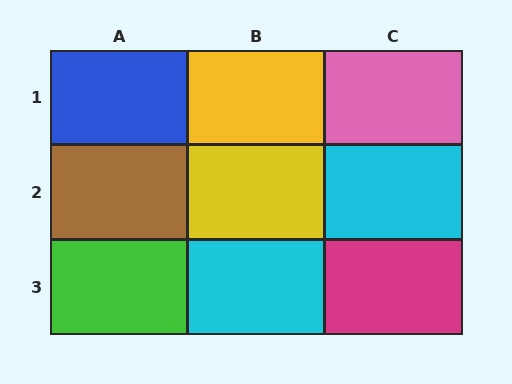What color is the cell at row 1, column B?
Yellow.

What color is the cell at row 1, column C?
Pink.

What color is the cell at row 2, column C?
Cyan.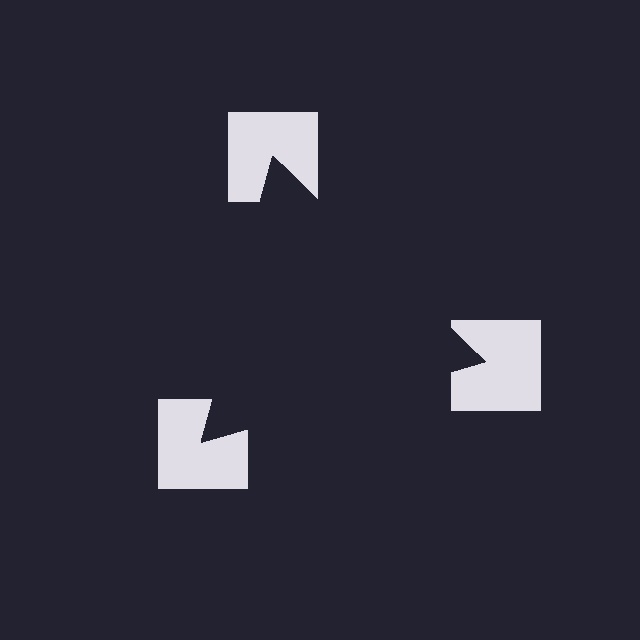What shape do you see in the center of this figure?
An illusory triangle — its edges are inferred from the aligned wedge cuts in the notched squares, not physically drawn.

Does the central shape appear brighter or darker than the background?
It typically appears slightly darker than the background, even though no actual brightness change is drawn.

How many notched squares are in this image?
There are 3 — one at each vertex of the illusory triangle.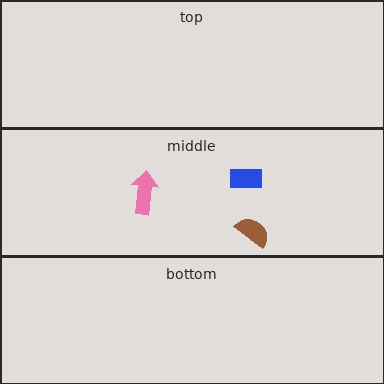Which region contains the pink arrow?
The middle region.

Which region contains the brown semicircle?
The middle region.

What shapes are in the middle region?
The pink arrow, the blue rectangle, the brown semicircle.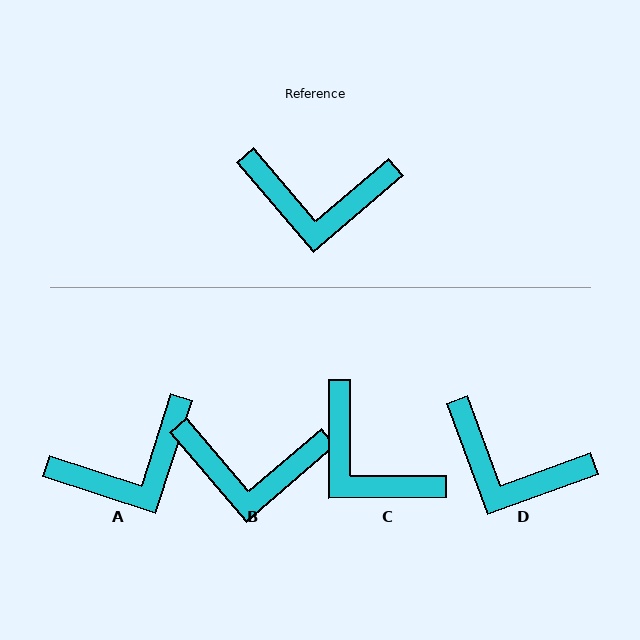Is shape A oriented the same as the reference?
No, it is off by about 32 degrees.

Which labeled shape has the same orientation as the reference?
B.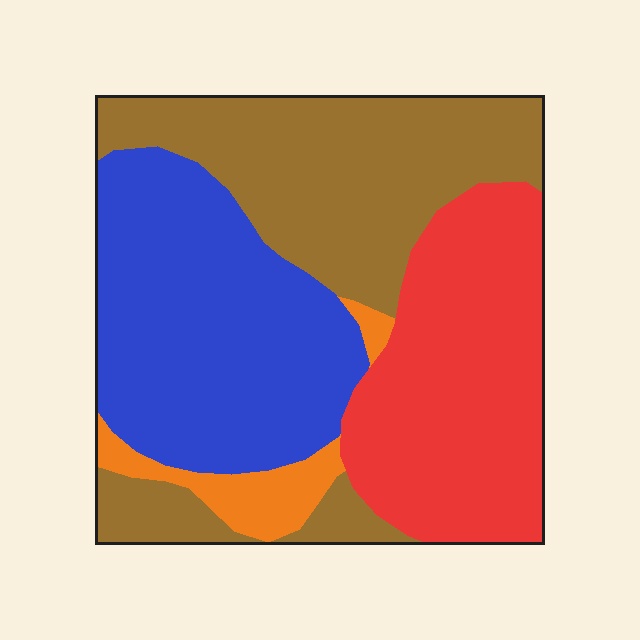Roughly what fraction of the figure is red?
Red covers 28% of the figure.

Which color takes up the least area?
Orange, at roughly 5%.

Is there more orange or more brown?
Brown.